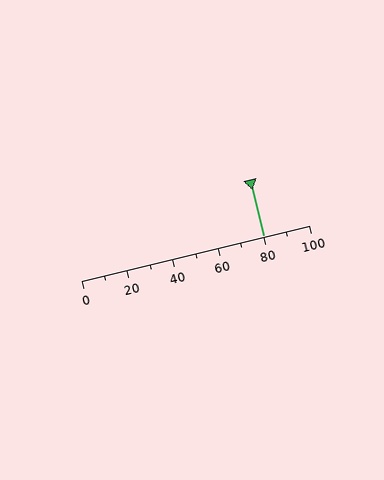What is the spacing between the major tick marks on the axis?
The major ticks are spaced 20 apart.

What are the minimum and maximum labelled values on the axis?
The axis runs from 0 to 100.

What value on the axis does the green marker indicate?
The marker indicates approximately 80.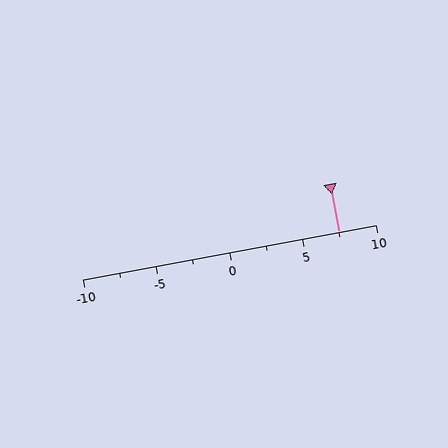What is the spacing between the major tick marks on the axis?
The major ticks are spaced 5 apart.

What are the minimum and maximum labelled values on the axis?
The axis runs from -10 to 10.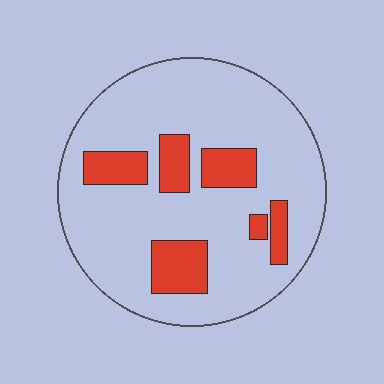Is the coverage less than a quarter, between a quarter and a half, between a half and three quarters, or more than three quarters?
Less than a quarter.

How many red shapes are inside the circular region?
6.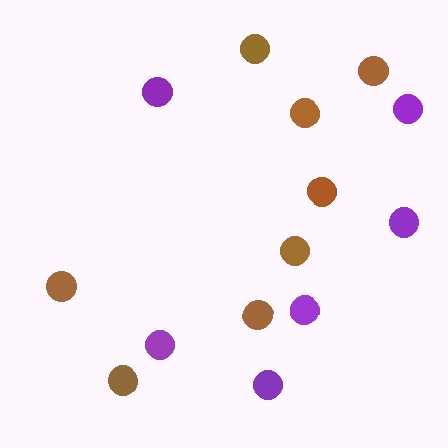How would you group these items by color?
There are 2 groups: one group of brown circles (8) and one group of purple circles (6).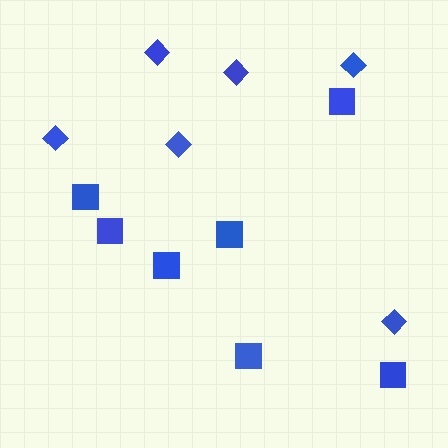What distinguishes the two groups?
There are 2 groups: one group of squares (7) and one group of diamonds (6).